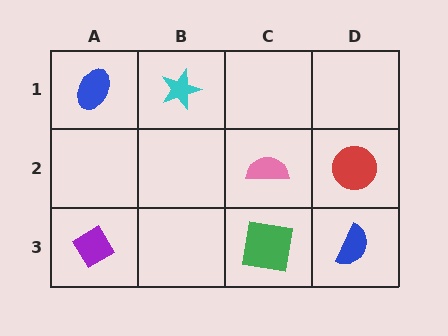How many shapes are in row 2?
2 shapes.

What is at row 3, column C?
A green square.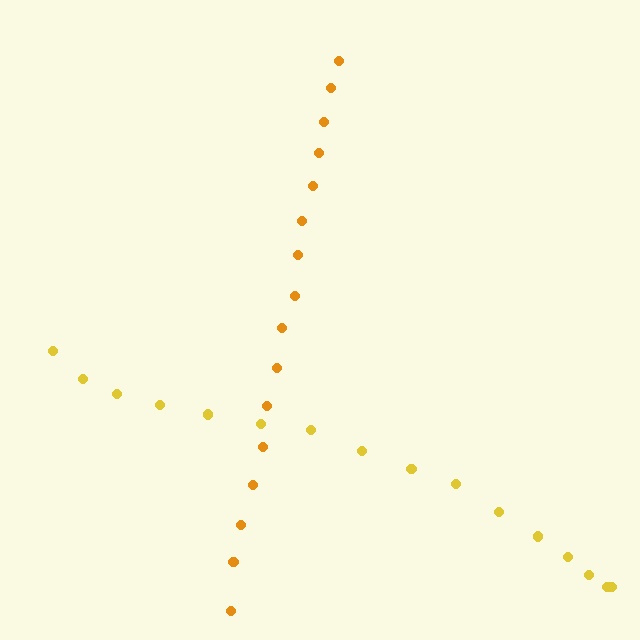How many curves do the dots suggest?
There are 2 distinct paths.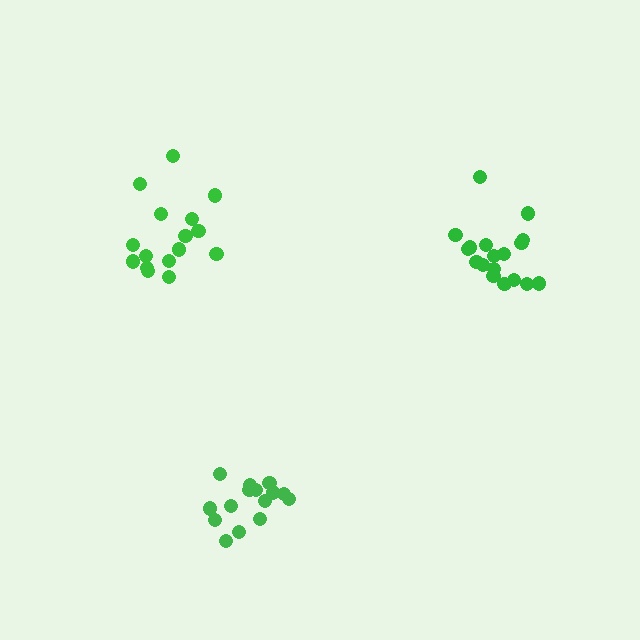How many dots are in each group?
Group 1: 16 dots, Group 2: 18 dots, Group 3: 15 dots (49 total).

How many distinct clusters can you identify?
There are 3 distinct clusters.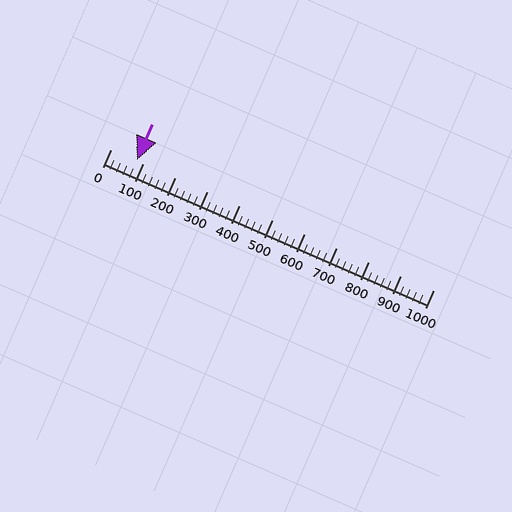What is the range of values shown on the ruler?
The ruler shows values from 0 to 1000.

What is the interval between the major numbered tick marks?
The major tick marks are spaced 100 units apart.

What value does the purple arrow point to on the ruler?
The purple arrow points to approximately 80.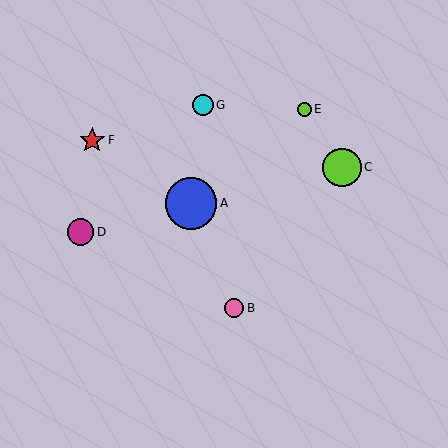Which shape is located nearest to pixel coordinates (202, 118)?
The cyan circle (labeled G) at (203, 105) is nearest to that location.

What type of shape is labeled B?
Shape B is a pink circle.